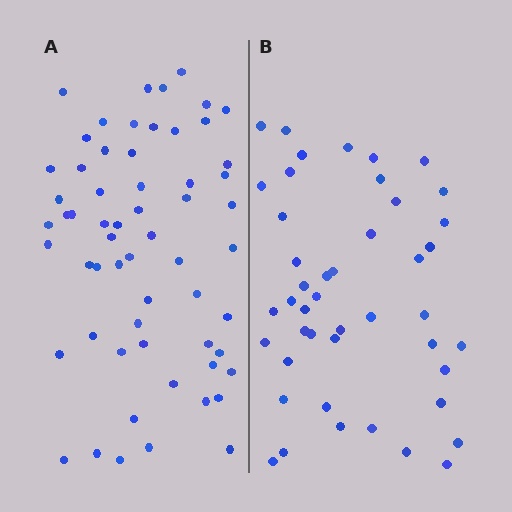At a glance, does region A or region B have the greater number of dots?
Region A (the left region) has more dots.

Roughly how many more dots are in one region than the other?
Region A has approximately 15 more dots than region B.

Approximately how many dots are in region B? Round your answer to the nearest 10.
About 40 dots. (The exact count is 45, which rounds to 40.)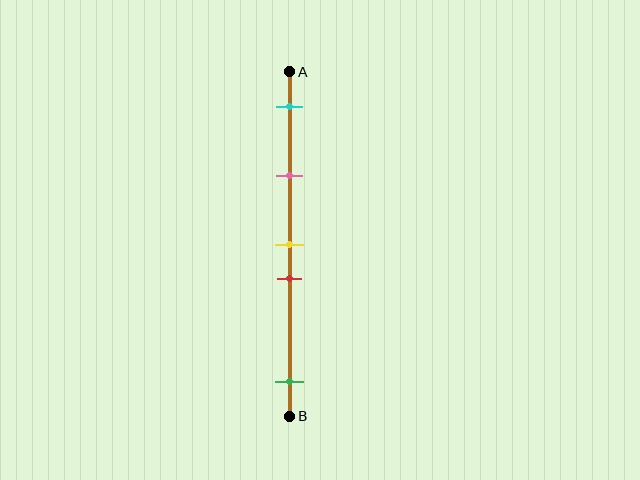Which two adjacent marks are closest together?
The yellow and red marks are the closest adjacent pair.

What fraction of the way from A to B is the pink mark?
The pink mark is approximately 30% (0.3) of the way from A to B.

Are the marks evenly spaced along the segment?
No, the marks are not evenly spaced.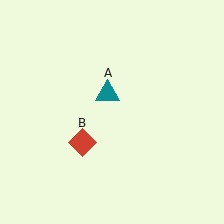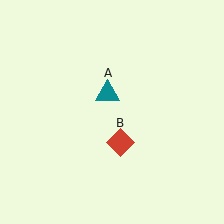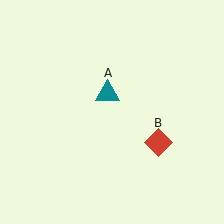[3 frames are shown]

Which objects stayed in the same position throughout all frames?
Teal triangle (object A) remained stationary.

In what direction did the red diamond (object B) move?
The red diamond (object B) moved right.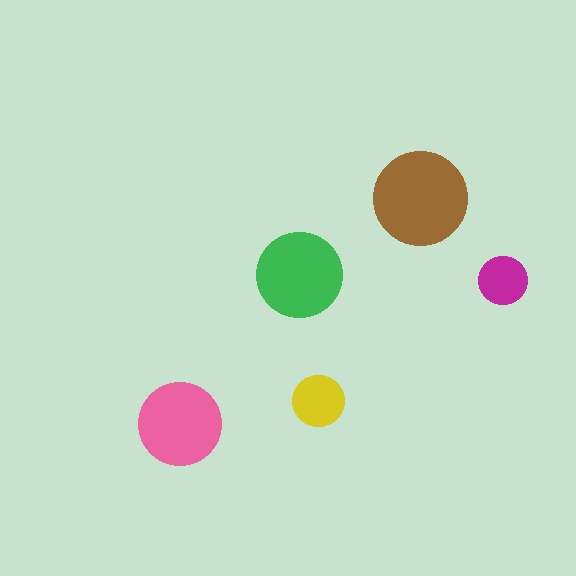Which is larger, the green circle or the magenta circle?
The green one.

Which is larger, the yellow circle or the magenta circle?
The yellow one.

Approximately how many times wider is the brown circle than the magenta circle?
About 2 times wider.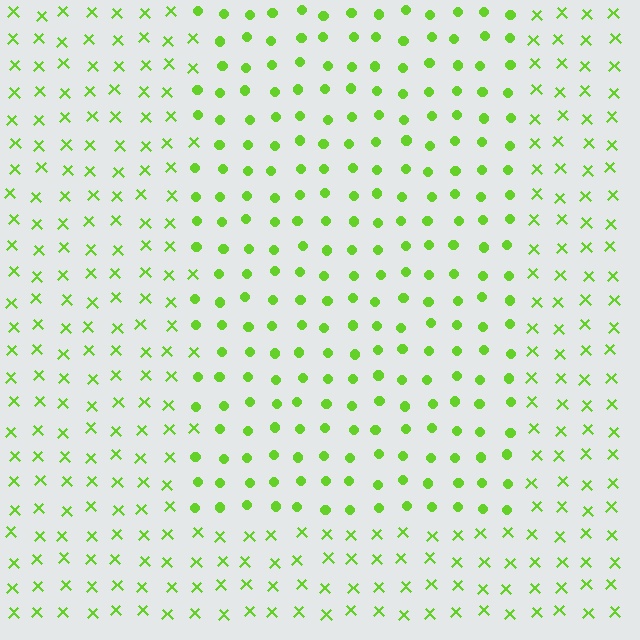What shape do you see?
I see a rectangle.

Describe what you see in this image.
The image is filled with small lime elements arranged in a uniform grid. A rectangle-shaped region contains circles, while the surrounding area contains X marks. The boundary is defined purely by the change in element shape.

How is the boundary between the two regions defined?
The boundary is defined by a change in element shape: circles inside vs. X marks outside. All elements share the same color and spacing.